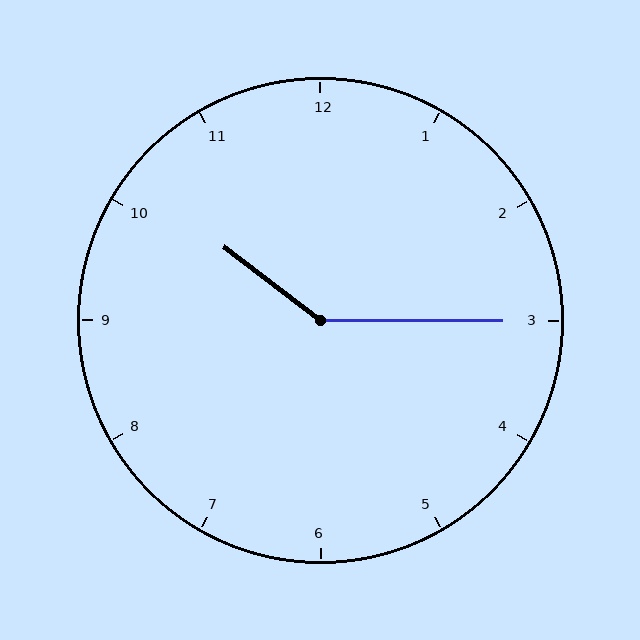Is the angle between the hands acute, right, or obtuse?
It is obtuse.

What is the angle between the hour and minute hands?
Approximately 142 degrees.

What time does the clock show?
10:15.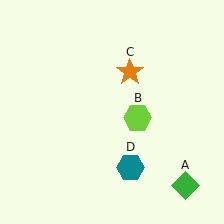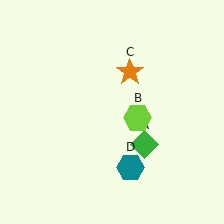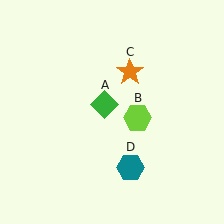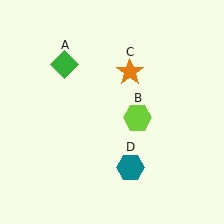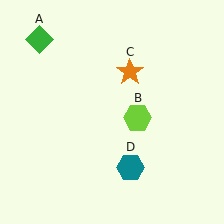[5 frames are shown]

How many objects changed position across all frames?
1 object changed position: green diamond (object A).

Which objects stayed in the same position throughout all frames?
Lime hexagon (object B) and orange star (object C) and teal hexagon (object D) remained stationary.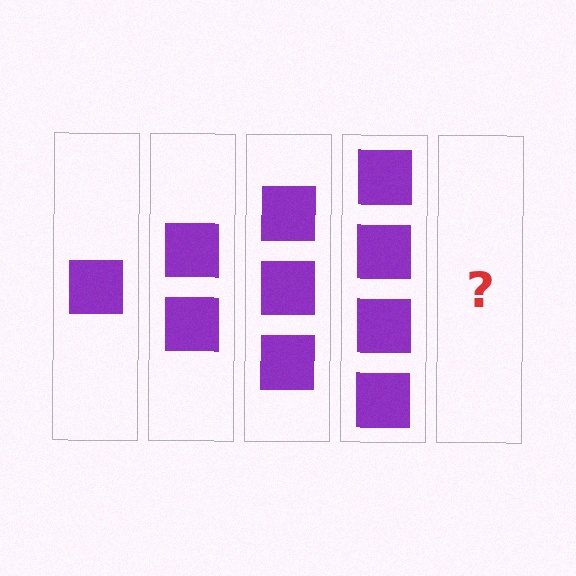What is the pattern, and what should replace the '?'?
The pattern is that each step adds one more square. The '?' should be 5 squares.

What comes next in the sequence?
The next element should be 5 squares.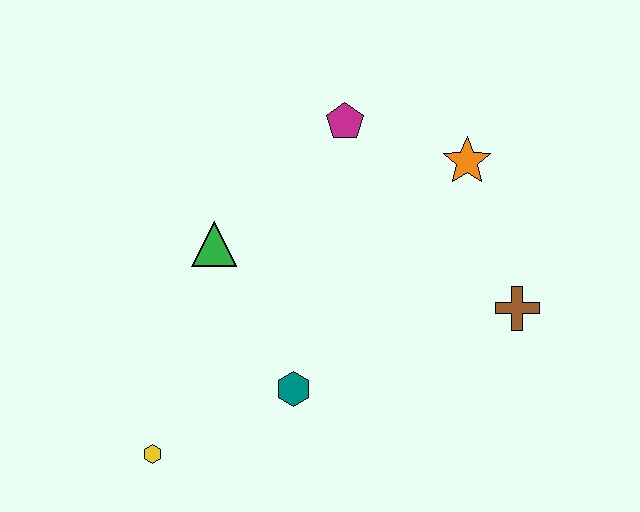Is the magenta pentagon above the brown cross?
Yes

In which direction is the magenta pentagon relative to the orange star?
The magenta pentagon is to the left of the orange star.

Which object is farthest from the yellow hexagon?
The orange star is farthest from the yellow hexagon.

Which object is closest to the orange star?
The magenta pentagon is closest to the orange star.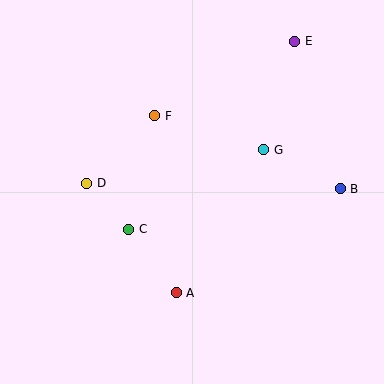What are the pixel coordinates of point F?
Point F is at (155, 116).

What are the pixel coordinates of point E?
Point E is at (295, 41).